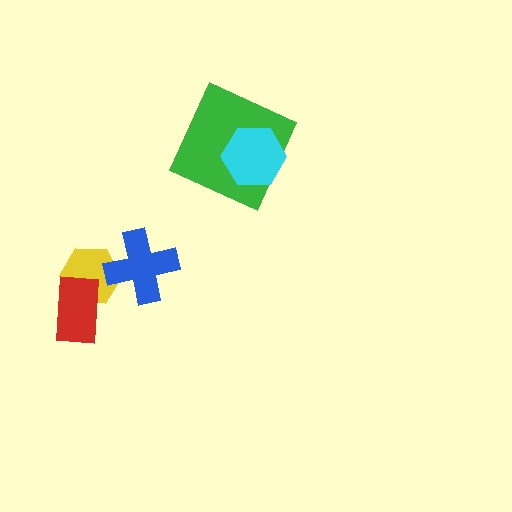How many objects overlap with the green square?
1 object overlaps with the green square.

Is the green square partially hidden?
Yes, it is partially covered by another shape.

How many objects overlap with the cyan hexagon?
1 object overlaps with the cyan hexagon.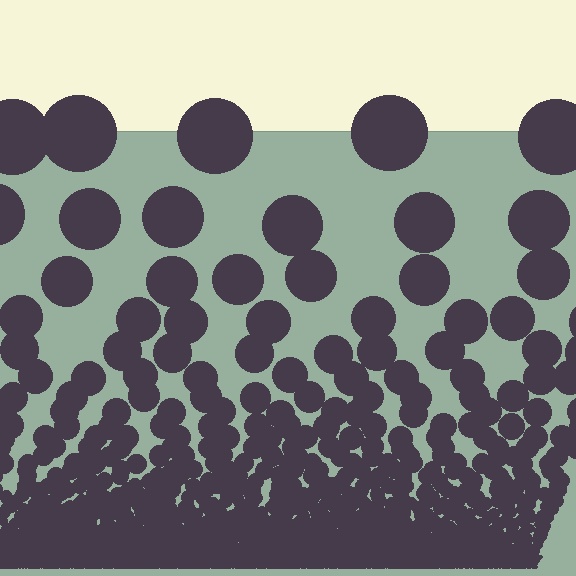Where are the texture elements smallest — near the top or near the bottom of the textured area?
Near the bottom.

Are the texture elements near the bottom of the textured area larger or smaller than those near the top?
Smaller. The gradient is inverted — elements near the bottom are smaller and denser.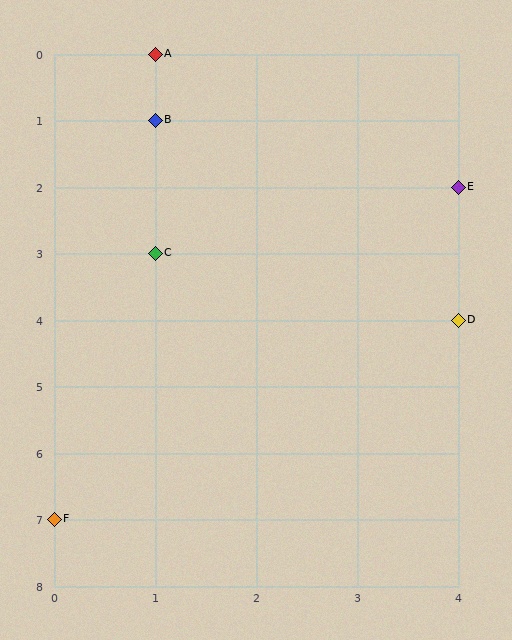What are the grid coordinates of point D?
Point D is at grid coordinates (4, 4).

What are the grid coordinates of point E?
Point E is at grid coordinates (4, 2).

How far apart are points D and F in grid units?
Points D and F are 4 columns and 3 rows apart (about 5.0 grid units diagonally).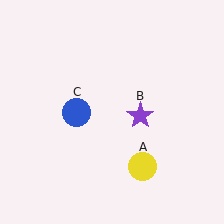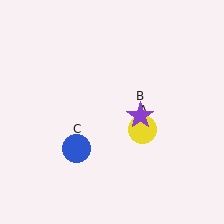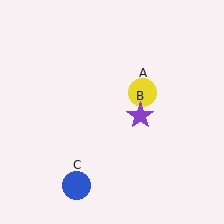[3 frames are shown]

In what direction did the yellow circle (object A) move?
The yellow circle (object A) moved up.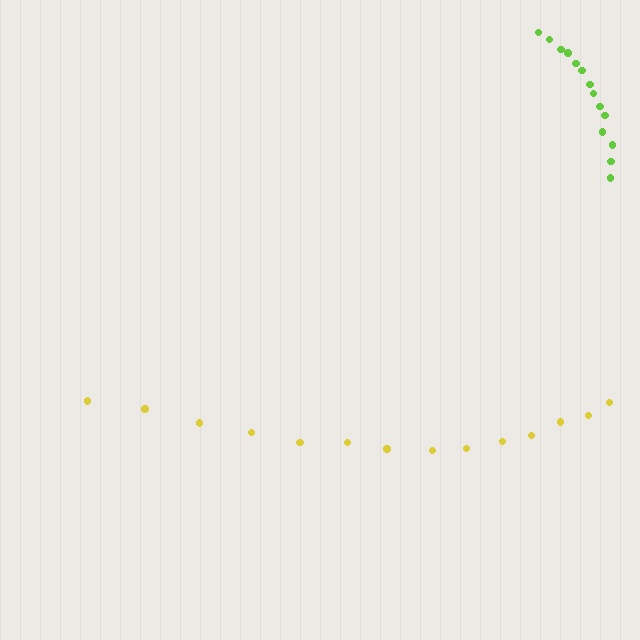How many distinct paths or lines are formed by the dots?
There are 2 distinct paths.